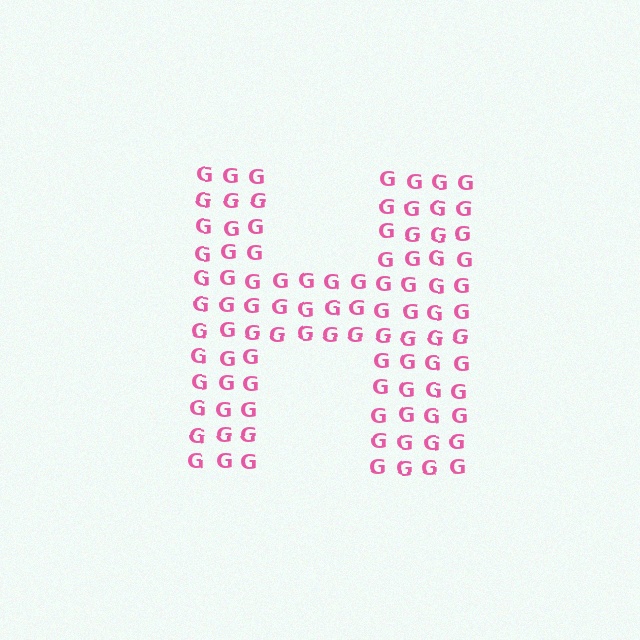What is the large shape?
The large shape is the letter H.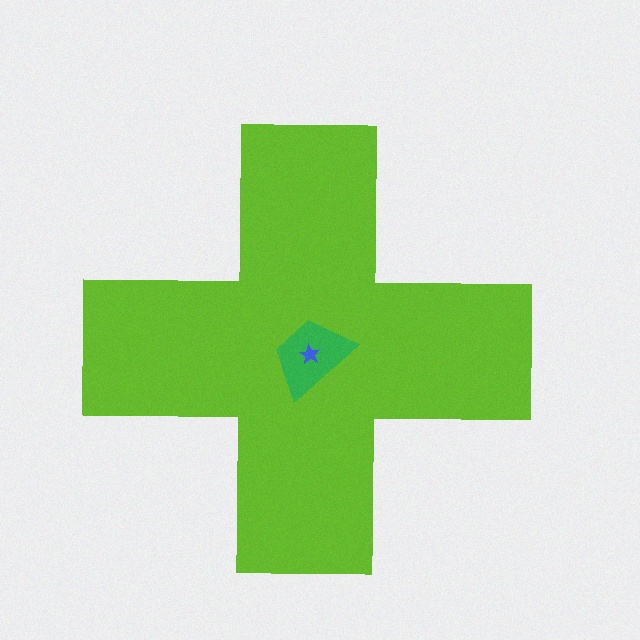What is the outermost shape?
The lime cross.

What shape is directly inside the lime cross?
The green trapezoid.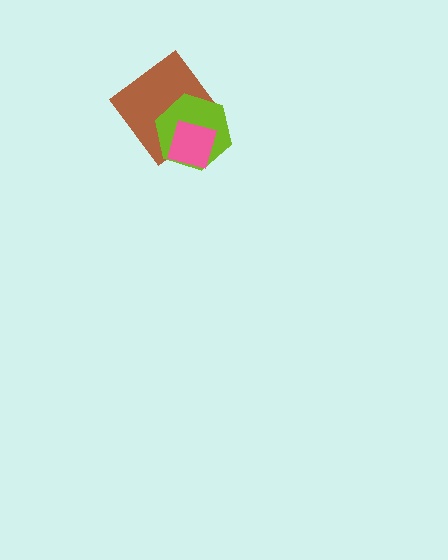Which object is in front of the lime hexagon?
The pink diamond is in front of the lime hexagon.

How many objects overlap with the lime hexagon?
2 objects overlap with the lime hexagon.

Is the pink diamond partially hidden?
No, no other shape covers it.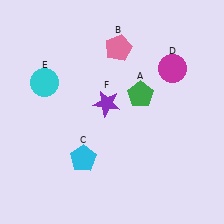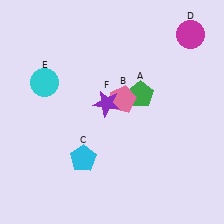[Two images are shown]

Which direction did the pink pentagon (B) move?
The pink pentagon (B) moved down.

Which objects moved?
The objects that moved are: the pink pentagon (B), the magenta circle (D).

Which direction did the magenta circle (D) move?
The magenta circle (D) moved up.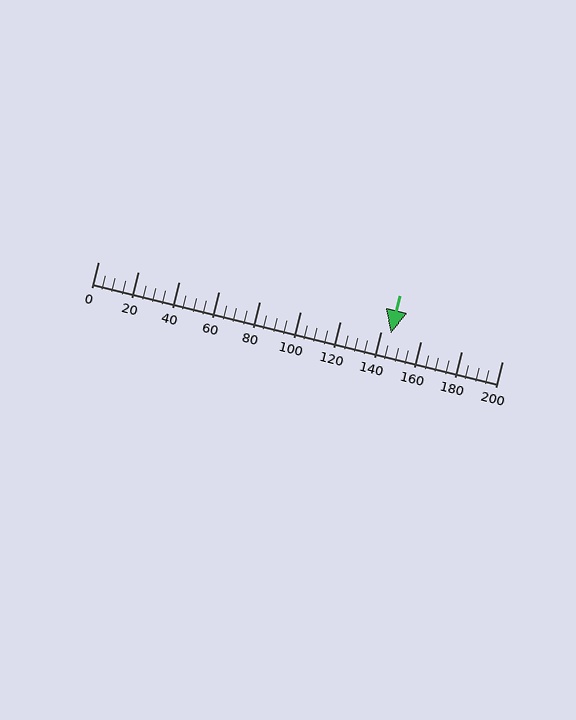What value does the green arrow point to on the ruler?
The green arrow points to approximately 145.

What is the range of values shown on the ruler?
The ruler shows values from 0 to 200.